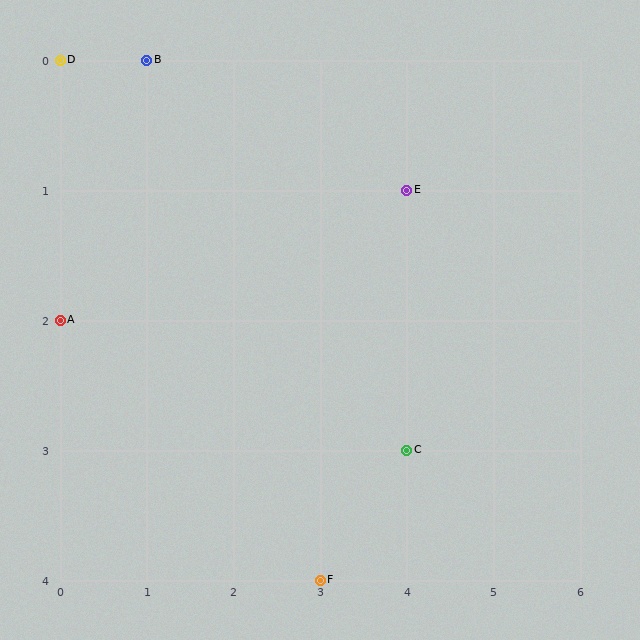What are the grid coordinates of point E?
Point E is at grid coordinates (4, 1).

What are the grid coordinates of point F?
Point F is at grid coordinates (3, 4).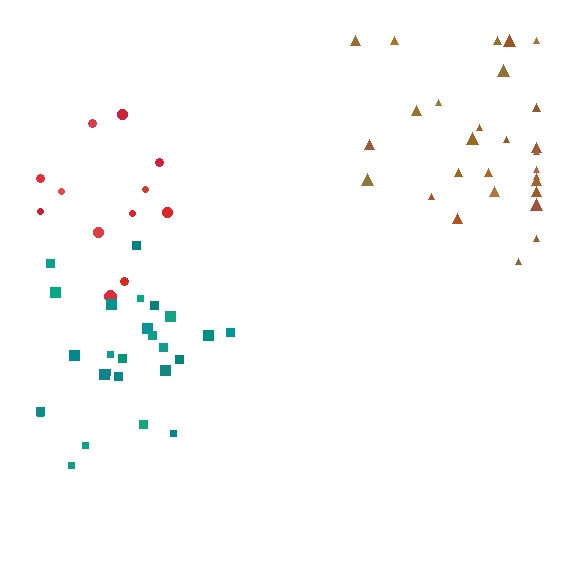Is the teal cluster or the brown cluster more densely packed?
Teal.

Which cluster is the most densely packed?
Teal.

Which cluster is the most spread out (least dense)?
Red.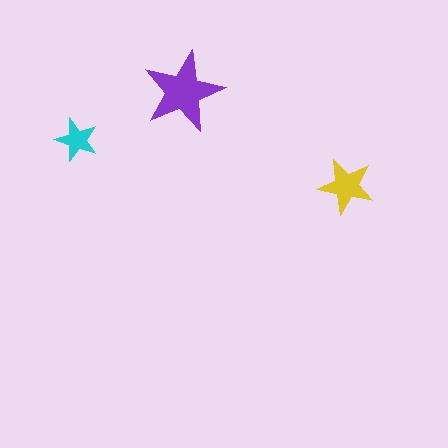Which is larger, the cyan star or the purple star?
The purple one.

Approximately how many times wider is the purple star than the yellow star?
About 1.5 times wider.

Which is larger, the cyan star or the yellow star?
The yellow one.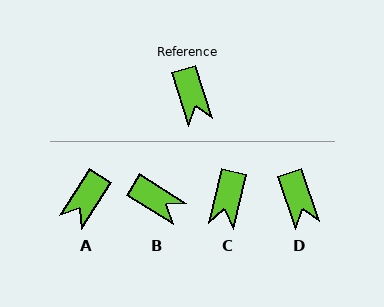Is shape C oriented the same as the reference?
No, it is off by about 32 degrees.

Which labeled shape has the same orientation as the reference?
D.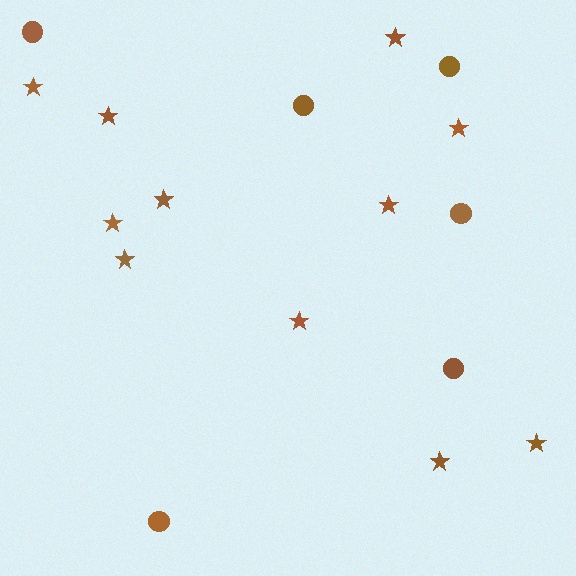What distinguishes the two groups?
There are 2 groups: one group of circles (6) and one group of stars (11).